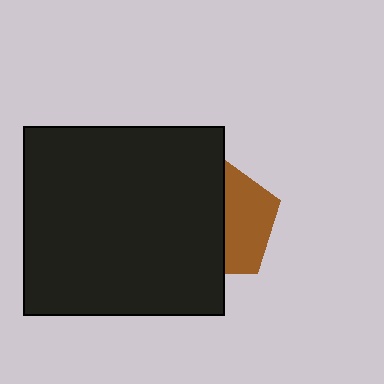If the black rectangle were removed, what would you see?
You would see the complete brown pentagon.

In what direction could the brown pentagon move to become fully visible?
The brown pentagon could move right. That would shift it out from behind the black rectangle entirely.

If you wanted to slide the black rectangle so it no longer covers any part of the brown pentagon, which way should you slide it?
Slide it left — that is the most direct way to separate the two shapes.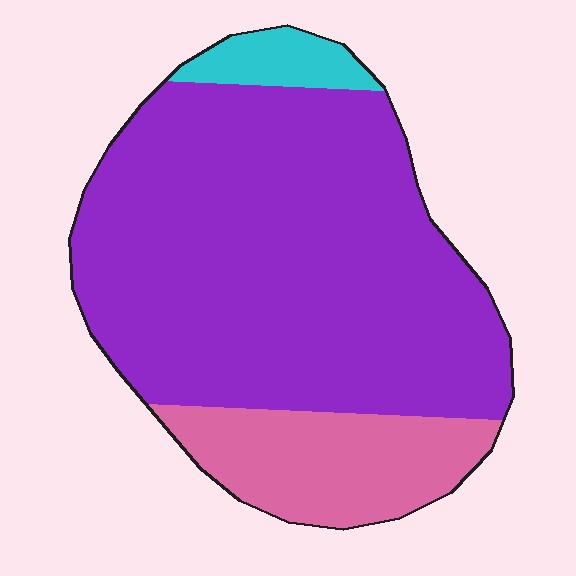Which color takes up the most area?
Purple, at roughly 75%.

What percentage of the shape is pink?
Pink covers 19% of the shape.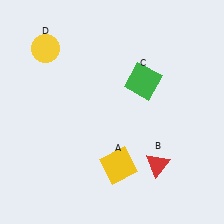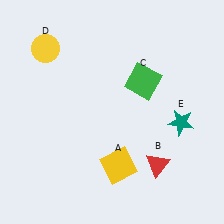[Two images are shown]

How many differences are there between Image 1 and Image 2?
There is 1 difference between the two images.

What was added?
A teal star (E) was added in Image 2.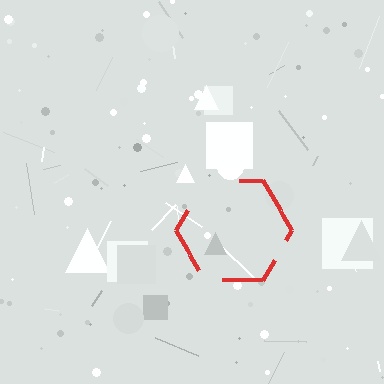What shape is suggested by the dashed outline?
The dashed outline suggests a hexagon.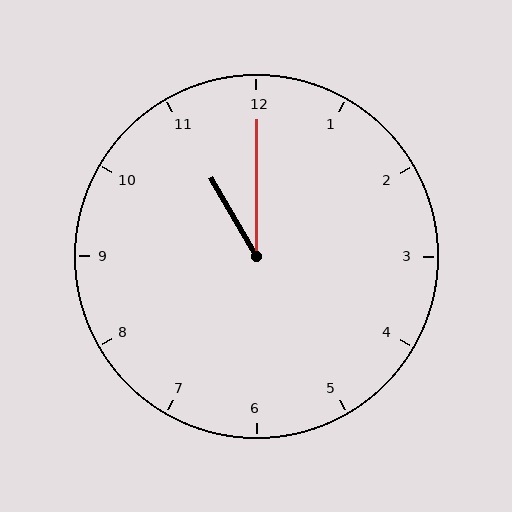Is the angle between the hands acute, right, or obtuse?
It is acute.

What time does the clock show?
11:00.